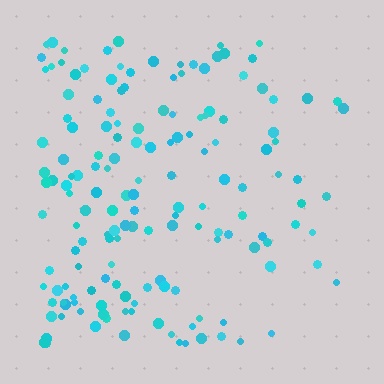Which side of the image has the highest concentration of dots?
The left.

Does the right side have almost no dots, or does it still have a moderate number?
Still a moderate number, just noticeably fewer than the left.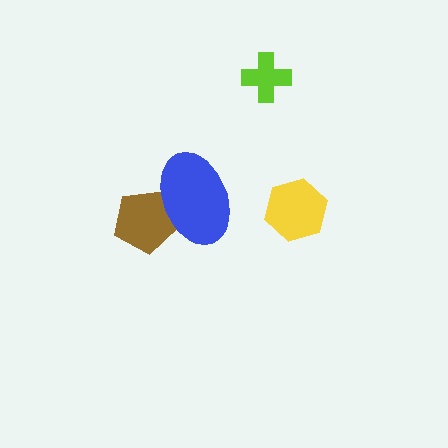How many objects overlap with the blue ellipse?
1 object overlaps with the blue ellipse.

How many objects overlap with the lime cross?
0 objects overlap with the lime cross.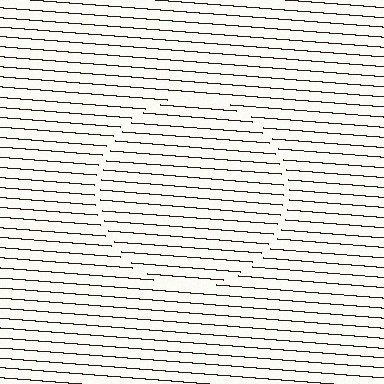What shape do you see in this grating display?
An illusory circle. The interior of the shape contains the same grating, shifted by half a period — the contour is defined by the phase discontinuity where line-ends from the inner and outer gratings abut.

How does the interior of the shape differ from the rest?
The interior of the shape contains the same grating, shifted by half a period — the contour is defined by the phase discontinuity where line-ends from the inner and outer gratings abut.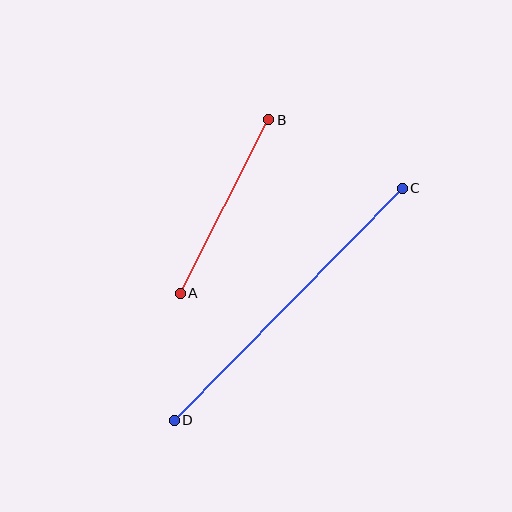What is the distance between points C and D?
The distance is approximately 325 pixels.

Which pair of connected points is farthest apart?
Points C and D are farthest apart.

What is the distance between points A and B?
The distance is approximately 195 pixels.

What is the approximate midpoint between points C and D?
The midpoint is at approximately (288, 304) pixels.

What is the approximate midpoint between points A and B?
The midpoint is at approximately (224, 207) pixels.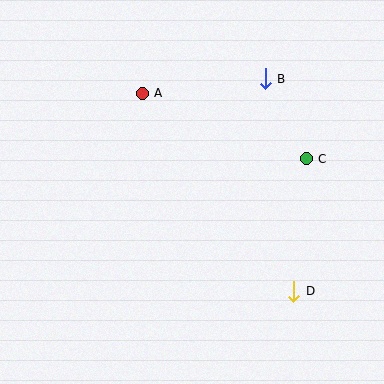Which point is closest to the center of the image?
Point A at (142, 93) is closest to the center.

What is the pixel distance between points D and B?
The distance between D and B is 214 pixels.